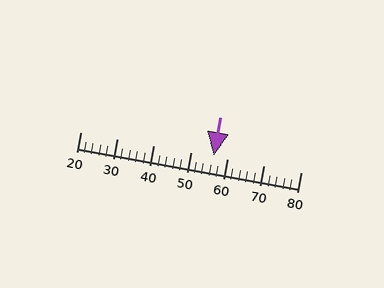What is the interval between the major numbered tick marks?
The major tick marks are spaced 10 units apart.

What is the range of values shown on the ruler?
The ruler shows values from 20 to 80.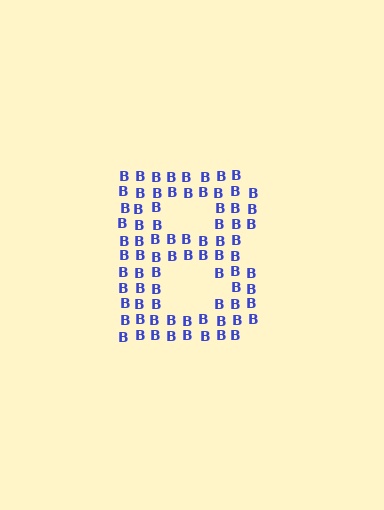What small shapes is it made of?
It is made of small letter B's.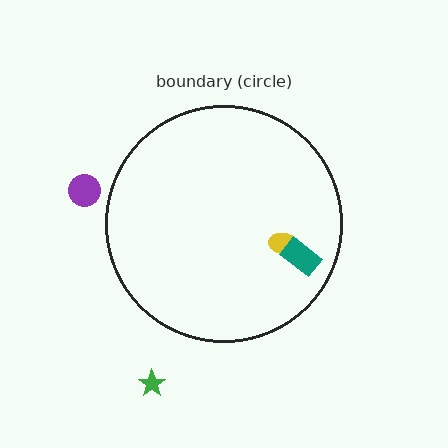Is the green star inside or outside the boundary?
Outside.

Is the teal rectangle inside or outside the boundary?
Inside.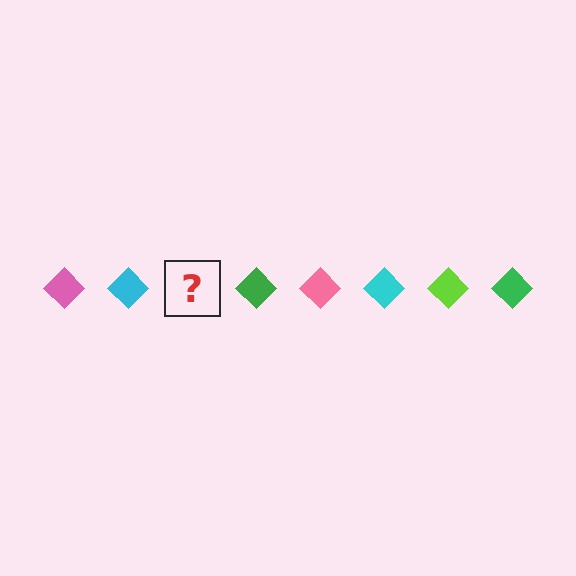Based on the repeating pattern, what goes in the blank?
The blank should be a lime diamond.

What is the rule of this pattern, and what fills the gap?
The rule is that the pattern cycles through pink, cyan, lime, green diamonds. The gap should be filled with a lime diamond.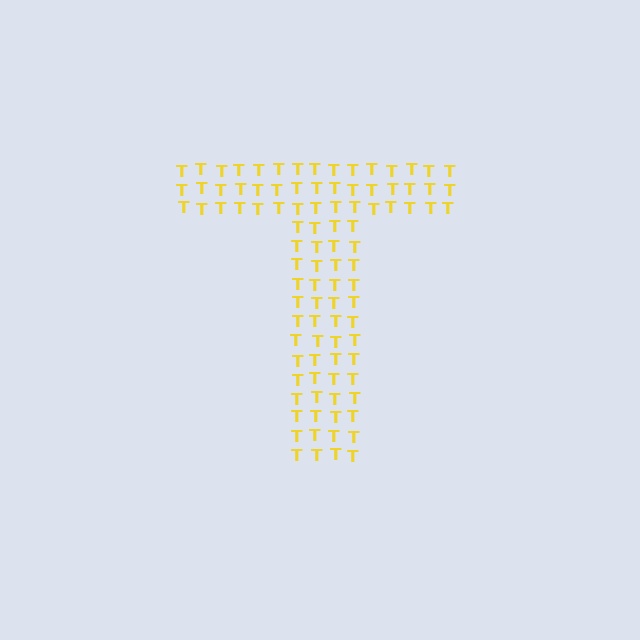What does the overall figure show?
The overall figure shows the letter T.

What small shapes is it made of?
It is made of small letter T's.